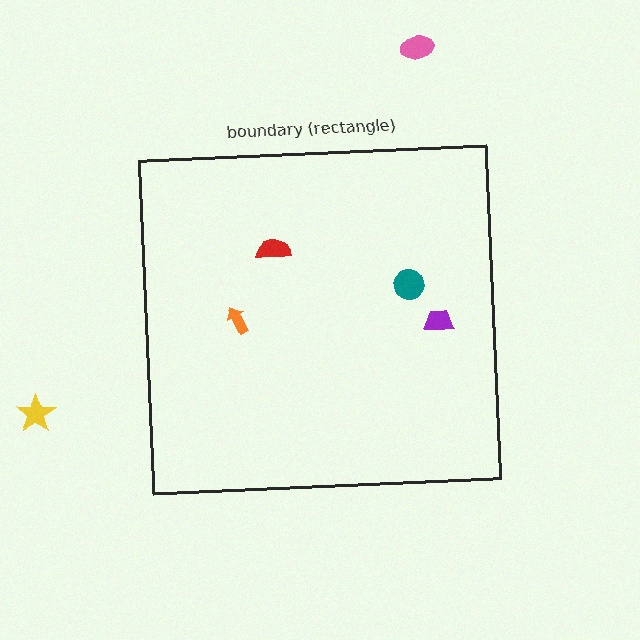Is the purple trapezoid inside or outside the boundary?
Inside.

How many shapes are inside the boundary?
4 inside, 2 outside.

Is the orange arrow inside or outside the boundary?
Inside.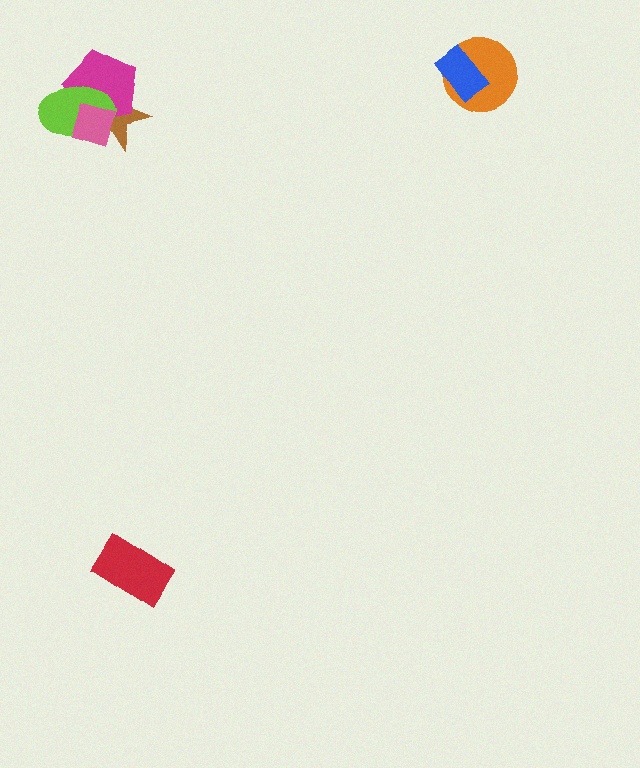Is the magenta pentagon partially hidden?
Yes, it is partially covered by another shape.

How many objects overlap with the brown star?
3 objects overlap with the brown star.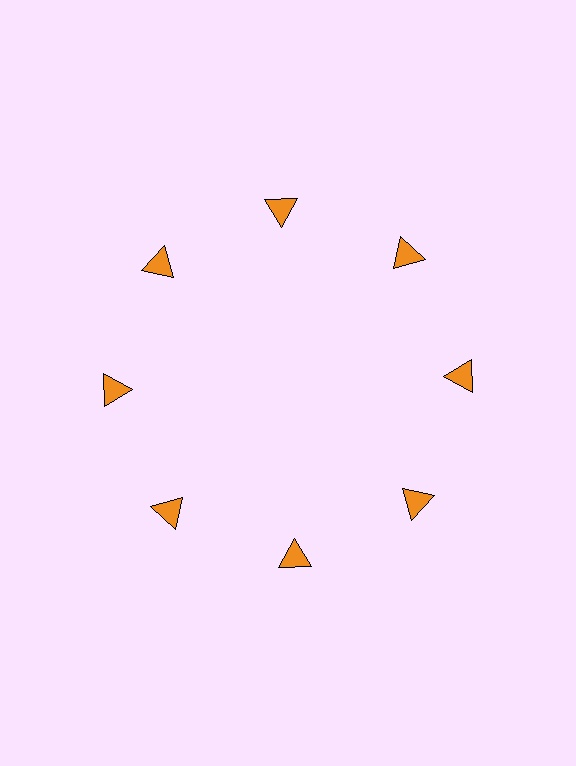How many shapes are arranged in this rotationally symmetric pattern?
There are 8 shapes, arranged in 8 groups of 1.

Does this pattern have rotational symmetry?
Yes, this pattern has 8-fold rotational symmetry. It looks the same after rotating 45 degrees around the center.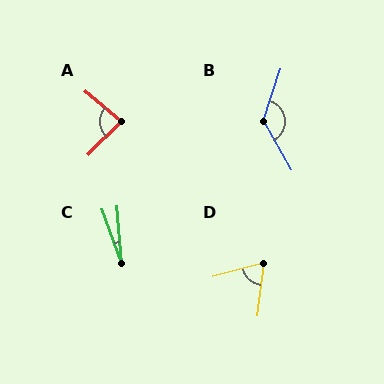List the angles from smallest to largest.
C (15°), D (68°), A (85°), B (132°).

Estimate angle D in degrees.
Approximately 68 degrees.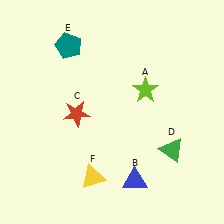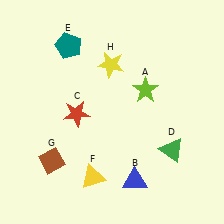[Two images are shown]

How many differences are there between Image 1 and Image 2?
There are 2 differences between the two images.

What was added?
A brown diamond (G), a yellow star (H) were added in Image 2.